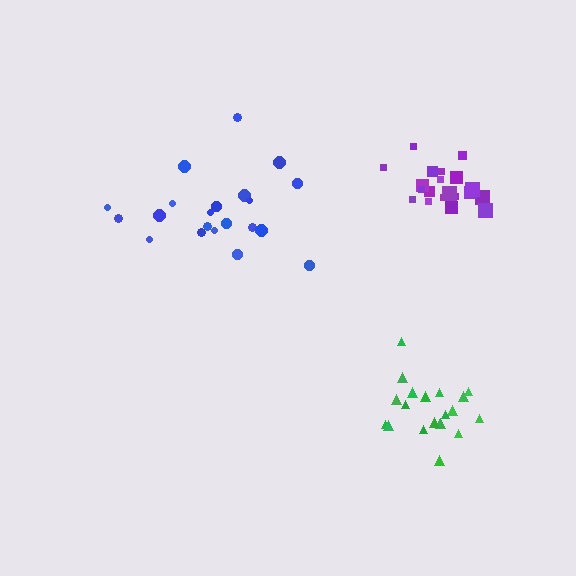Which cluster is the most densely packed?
Purple.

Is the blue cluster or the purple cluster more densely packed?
Purple.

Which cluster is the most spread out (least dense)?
Blue.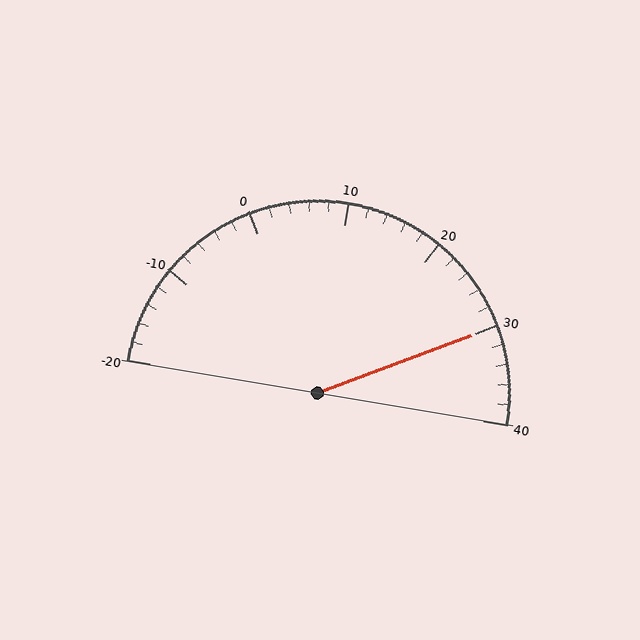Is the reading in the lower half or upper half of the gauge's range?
The reading is in the upper half of the range (-20 to 40).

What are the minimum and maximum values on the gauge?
The gauge ranges from -20 to 40.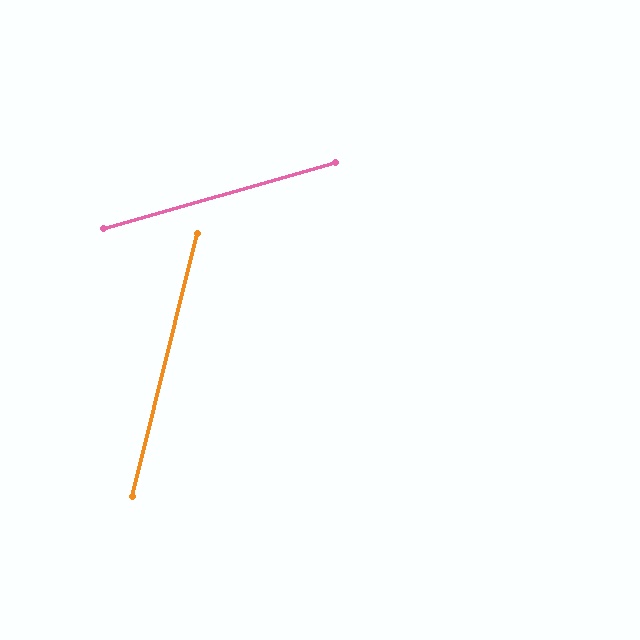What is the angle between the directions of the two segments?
Approximately 60 degrees.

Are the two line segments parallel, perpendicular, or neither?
Neither parallel nor perpendicular — they differ by about 60°.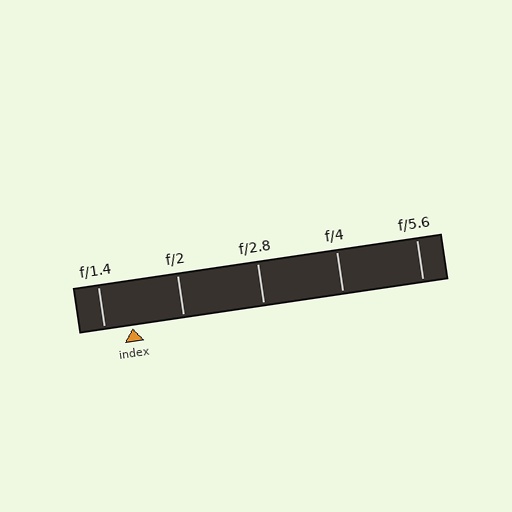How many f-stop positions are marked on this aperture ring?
There are 5 f-stop positions marked.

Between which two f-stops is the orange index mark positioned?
The index mark is between f/1.4 and f/2.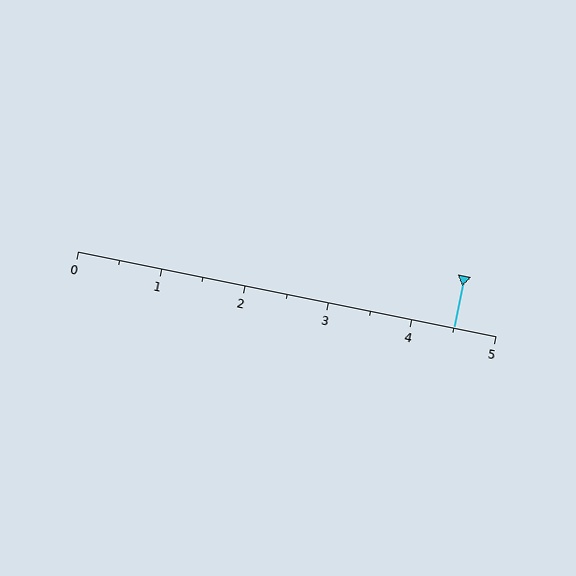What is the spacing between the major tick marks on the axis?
The major ticks are spaced 1 apart.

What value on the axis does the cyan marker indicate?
The marker indicates approximately 4.5.